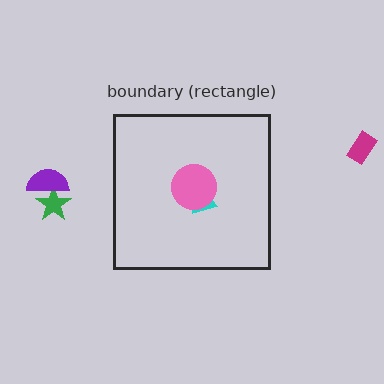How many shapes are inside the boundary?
2 inside, 3 outside.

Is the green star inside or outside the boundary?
Outside.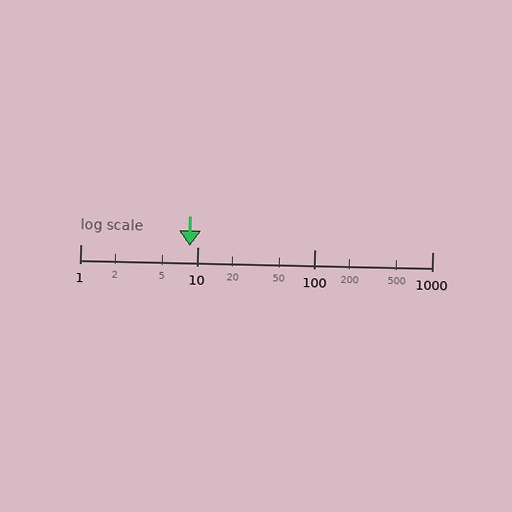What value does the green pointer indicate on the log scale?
The pointer indicates approximately 8.5.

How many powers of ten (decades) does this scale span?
The scale spans 3 decades, from 1 to 1000.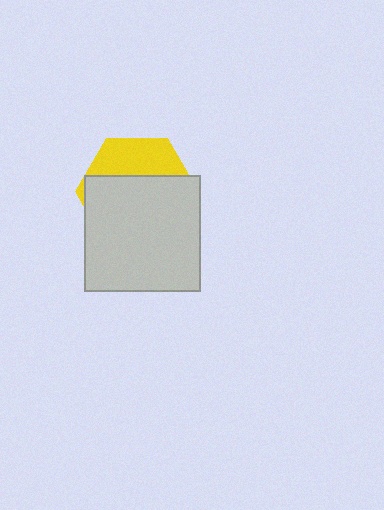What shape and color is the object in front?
The object in front is a light gray square.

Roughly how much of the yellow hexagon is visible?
A small part of it is visible (roughly 33%).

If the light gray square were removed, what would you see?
You would see the complete yellow hexagon.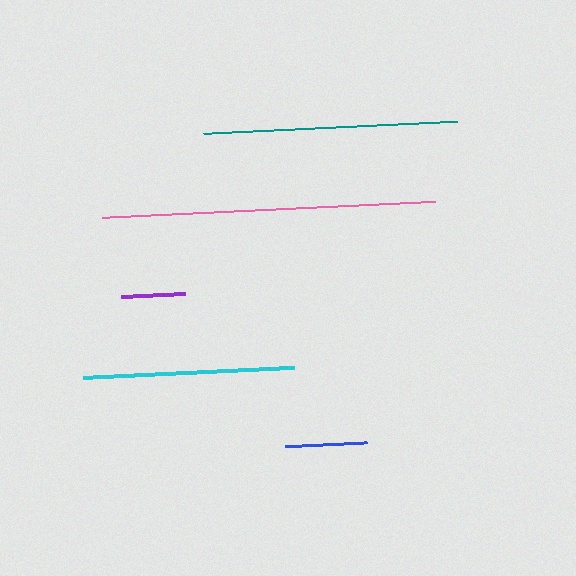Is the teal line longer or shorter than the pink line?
The pink line is longer than the teal line.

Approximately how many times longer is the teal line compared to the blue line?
The teal line is approximately 3.1 times the length of the blue line.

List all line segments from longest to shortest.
From longest to shortest: pink, teal, cyan, blue, purple.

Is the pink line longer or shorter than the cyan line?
The pink line is longer than the cyan line.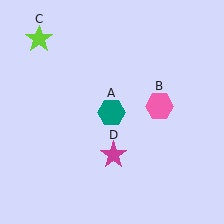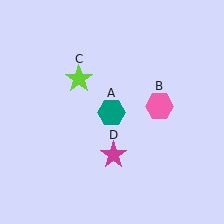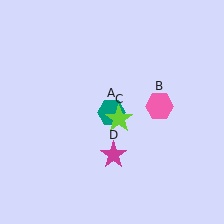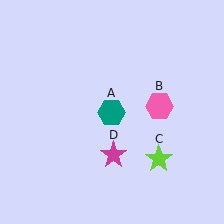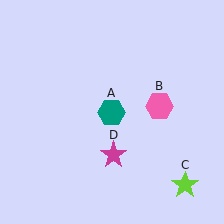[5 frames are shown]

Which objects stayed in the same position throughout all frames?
Teal hexagon (object A) and pink hexagon (object B) and magenta star (object D) remained stationary.